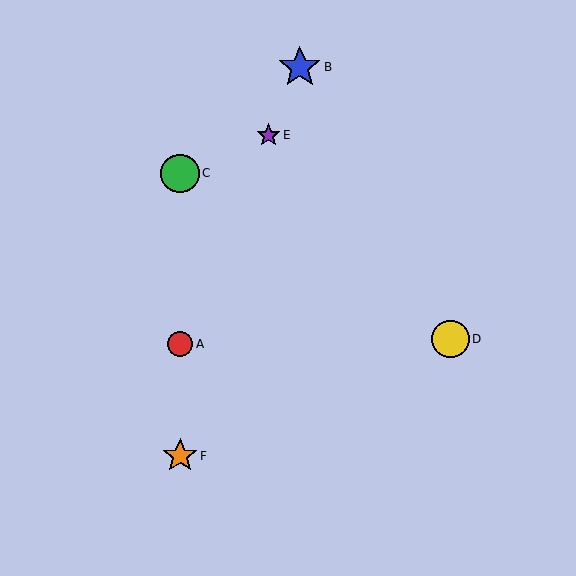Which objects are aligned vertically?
Objects A, C, F are aligned vertically.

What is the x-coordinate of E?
Object E is at x≈269.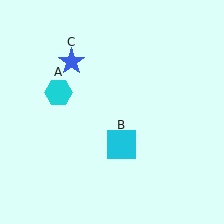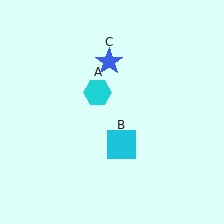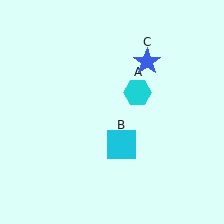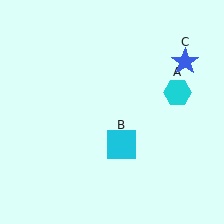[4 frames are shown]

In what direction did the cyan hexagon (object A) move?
The cyan hexagon (object A) moved right.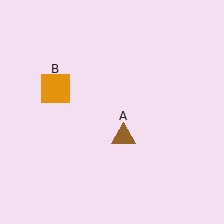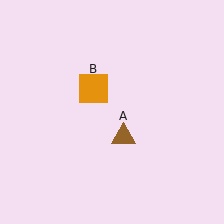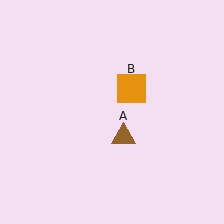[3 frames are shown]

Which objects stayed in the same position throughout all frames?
Brown triangle (object A) remained stationary.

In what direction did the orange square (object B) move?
The orange square (object B) moved right.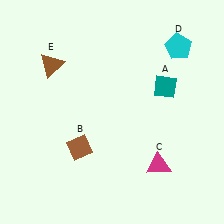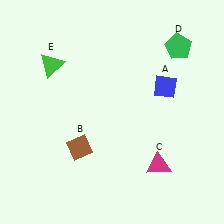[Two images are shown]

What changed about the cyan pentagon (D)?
In Image 1, D is cyan. In Image 2, it changed to green.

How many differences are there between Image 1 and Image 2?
There are 3 differences between the two images.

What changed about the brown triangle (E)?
In Image 1, E is brown. In Image 2, it changed to green.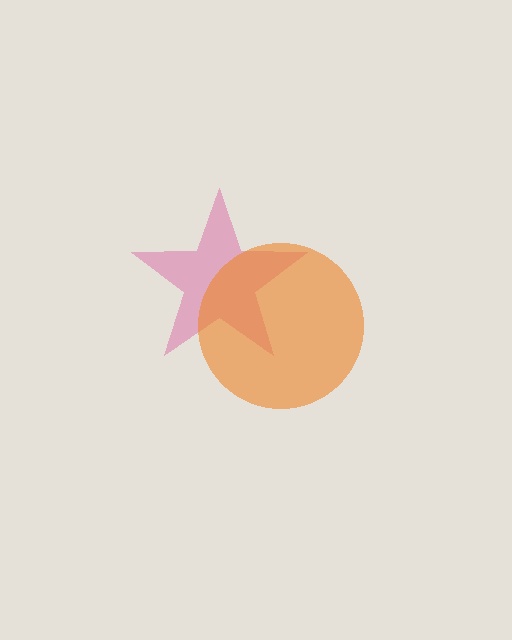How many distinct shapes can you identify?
There are 2 distinct shapes: a pink star, an orange circle.